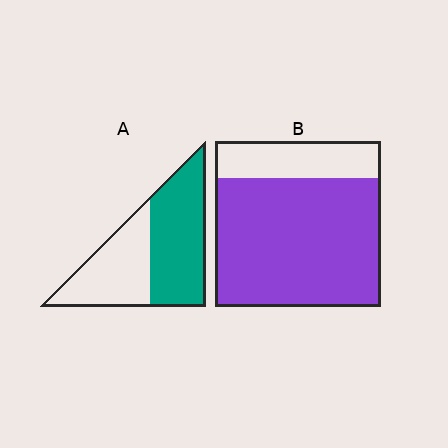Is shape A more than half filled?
Yes.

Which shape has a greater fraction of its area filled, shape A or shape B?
Shape B.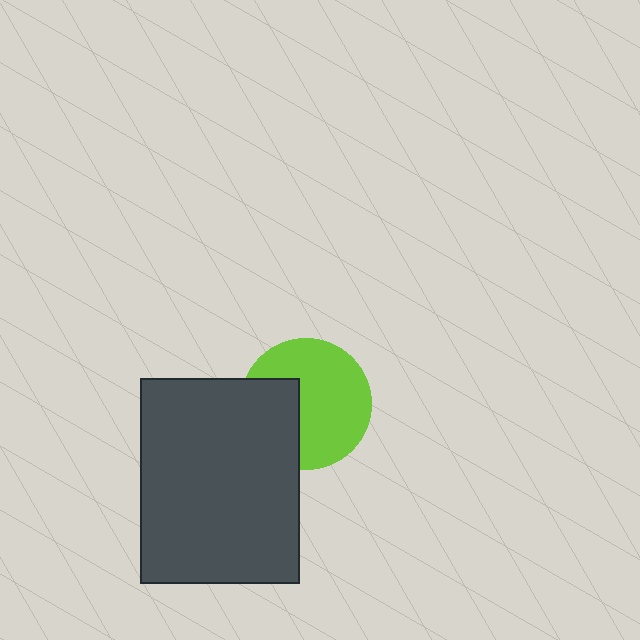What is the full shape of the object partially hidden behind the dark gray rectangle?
The partially hidden object is a lime circle.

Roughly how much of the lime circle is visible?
Most of it is visible (roughly 67%).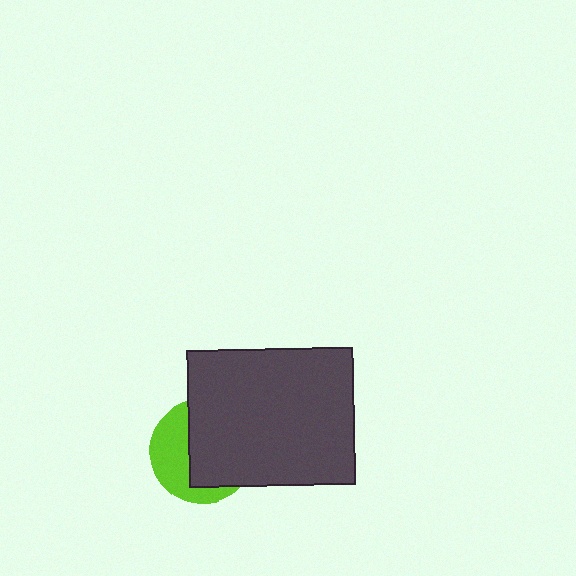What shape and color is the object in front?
The object in front is a dark gray rectangle.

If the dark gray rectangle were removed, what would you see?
You would see the complete lime circle.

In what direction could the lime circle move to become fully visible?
The lime circle could move left. That would shift it out from behind the dark gray rectangle entirely.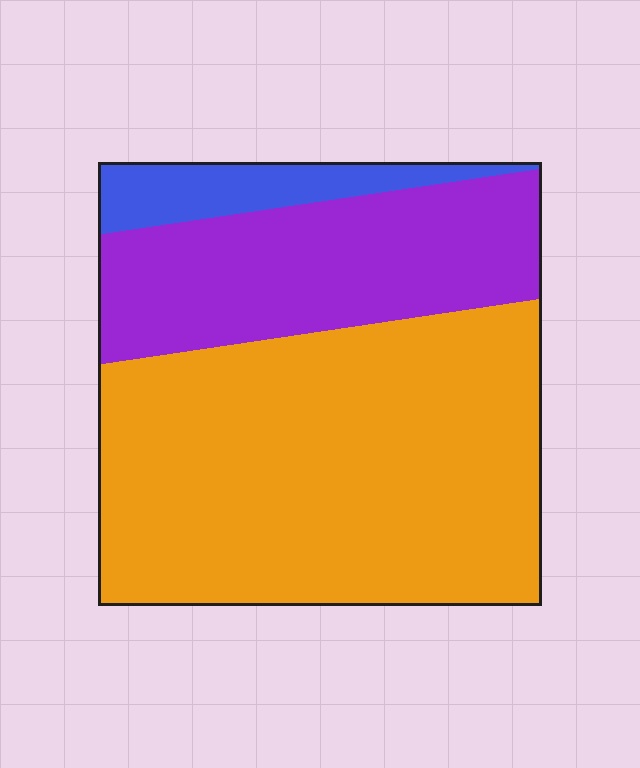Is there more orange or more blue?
Orange.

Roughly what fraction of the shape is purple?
Purple covers around 30% of the shape.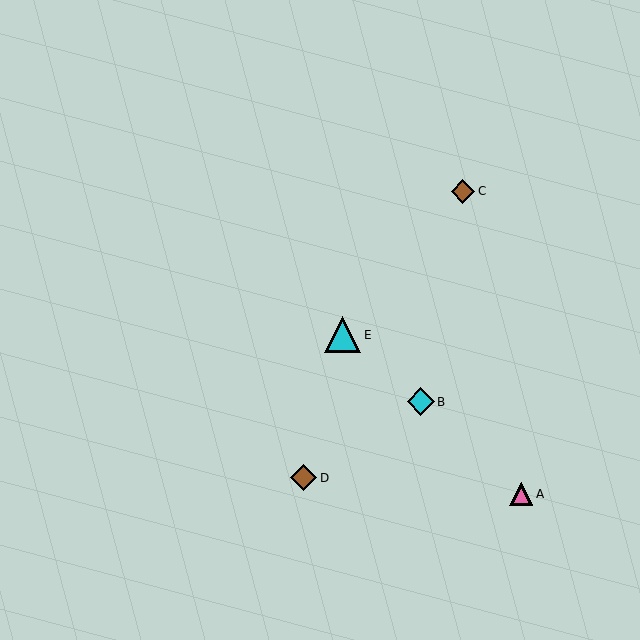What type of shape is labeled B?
Shape B is a cyan diamond.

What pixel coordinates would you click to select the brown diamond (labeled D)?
Click at (304, 478) to select the brown diamond D.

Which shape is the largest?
The cyan triangle (labeled E) is the largest.